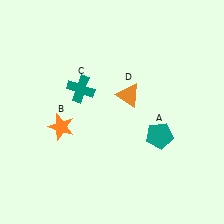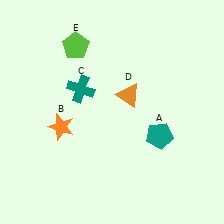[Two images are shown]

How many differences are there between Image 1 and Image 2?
There is 1 difference between the two images.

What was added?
A lime pentagon (E) was added in Image 2.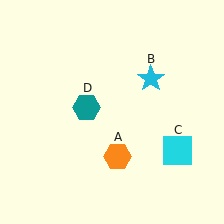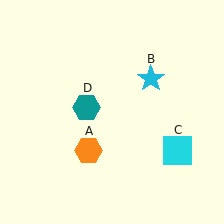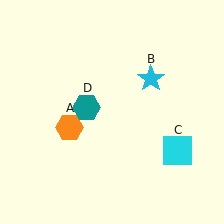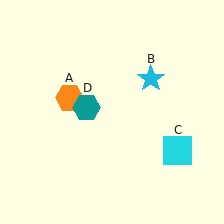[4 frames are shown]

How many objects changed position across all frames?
1 object changed position: orange hexagon (object A).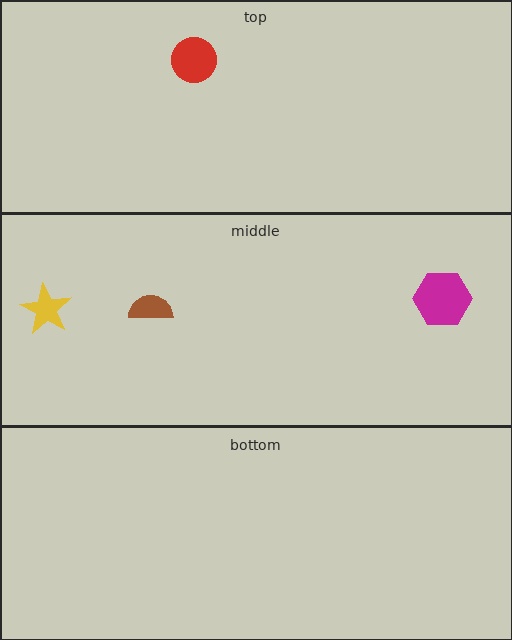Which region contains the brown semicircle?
The middle region.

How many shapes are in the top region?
1.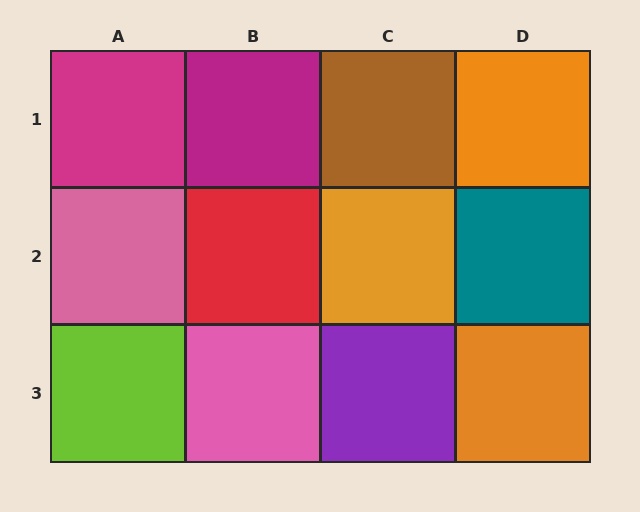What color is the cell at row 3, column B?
Pink.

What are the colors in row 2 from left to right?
Pink, red, orange, teal.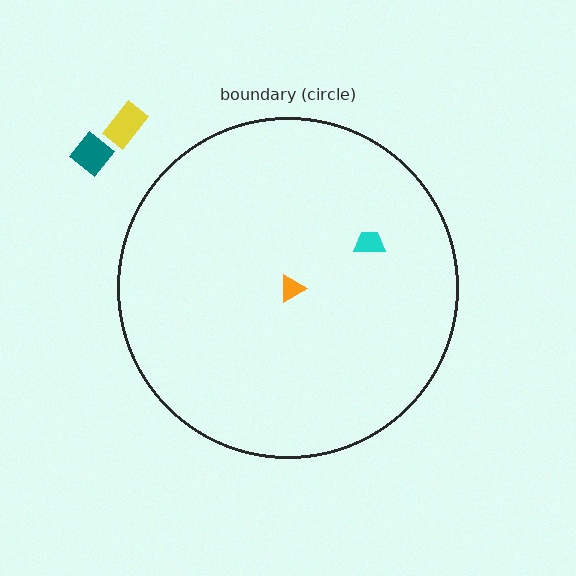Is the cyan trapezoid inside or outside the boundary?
Inside.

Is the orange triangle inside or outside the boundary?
Inside.